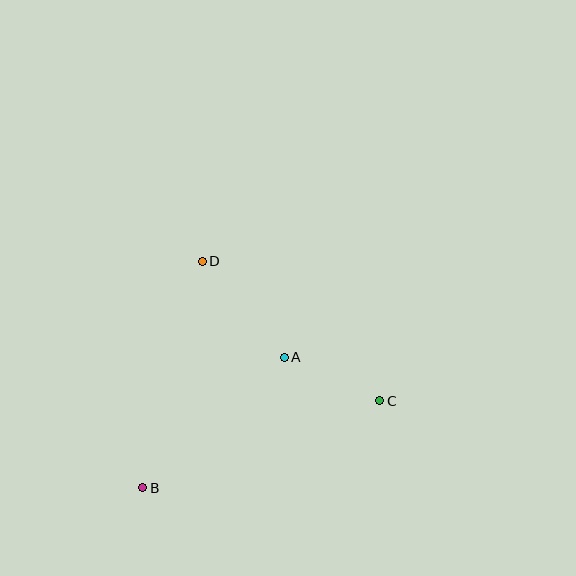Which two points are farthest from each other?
Points B and C are farthest from each other.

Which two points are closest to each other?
Points A and C are closest to each other.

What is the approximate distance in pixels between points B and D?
The distance between B and D is approximately 234 pixels.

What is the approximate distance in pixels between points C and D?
The distance between C and D is approximately 226 pixels.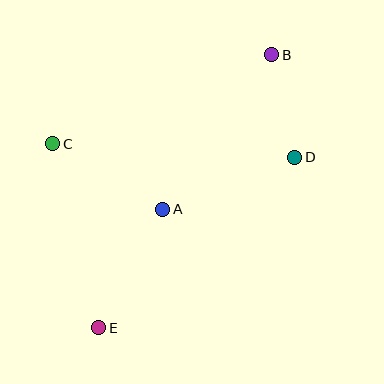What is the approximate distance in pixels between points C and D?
The distance between C and D is approximately 243 pixels.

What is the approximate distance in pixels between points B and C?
The distance between B and C is approximately 236 pixels.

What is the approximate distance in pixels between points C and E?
The distance between C and E is approximately 190 pixels.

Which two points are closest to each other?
Points B and D are closest to each other.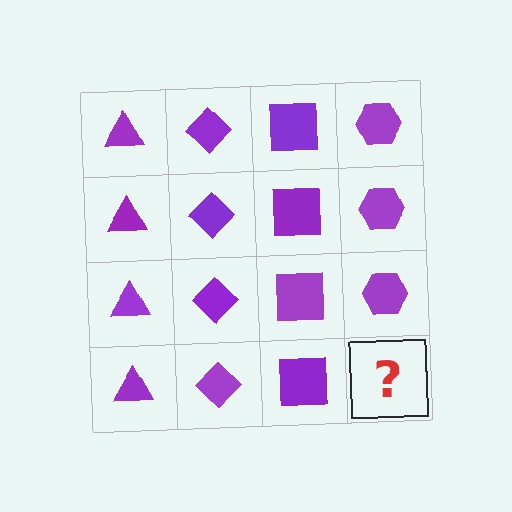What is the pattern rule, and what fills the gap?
The rule is that each column has a consistent shape. The gap should be filled with a purple hexagon.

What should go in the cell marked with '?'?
The missing cell should contain a purple hexagon.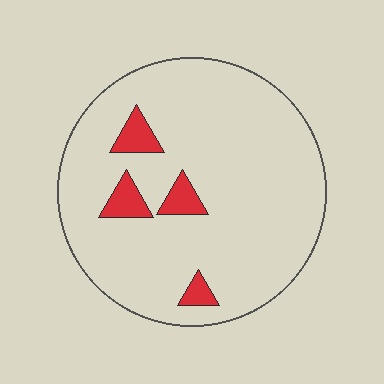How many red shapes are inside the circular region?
4.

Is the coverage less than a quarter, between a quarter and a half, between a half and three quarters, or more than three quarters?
Less than a quarter.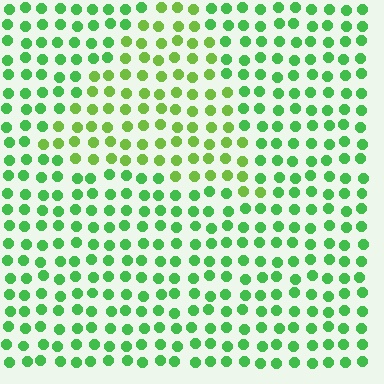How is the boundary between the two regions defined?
The boundary is defined purely by a slight shift in hue (about 28 degrees). Spacing, size, and orientation are identical on both sides.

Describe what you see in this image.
The image is filled with small green elements in a uniform arrangement. A triangle-shaped region is visible where the elements are tinted to a slightly different hue, forming a subtle color boundary.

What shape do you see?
I see a triangle.